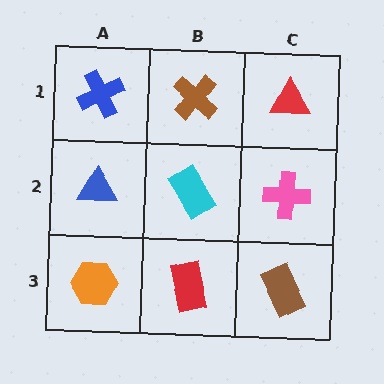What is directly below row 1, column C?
A pink cross.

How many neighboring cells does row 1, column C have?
2.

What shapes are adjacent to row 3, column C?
A pink cross (row 2, column C), a red rectangle (row 3, column B).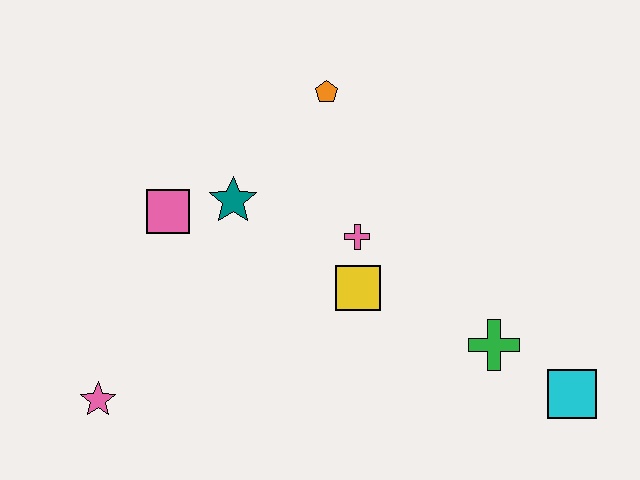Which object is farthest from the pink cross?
The pink star is farthest from the pink cross.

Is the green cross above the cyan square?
Yes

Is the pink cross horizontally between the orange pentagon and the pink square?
No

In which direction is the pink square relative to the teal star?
The pink square is to the left of the teal star.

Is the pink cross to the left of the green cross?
Yes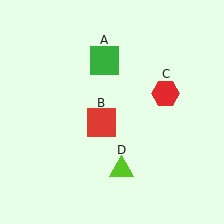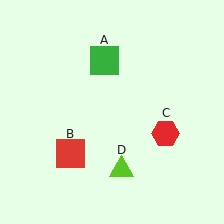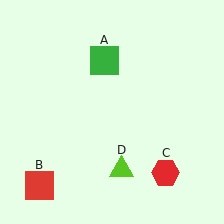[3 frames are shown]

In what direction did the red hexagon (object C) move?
The red hexagon (object C) moved down.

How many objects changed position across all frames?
2 objects changed position: red square (object B), red hexagon (object C).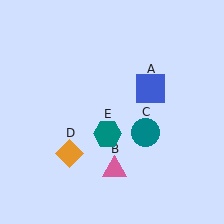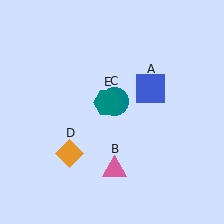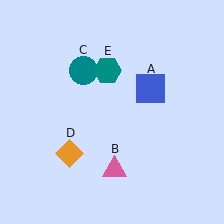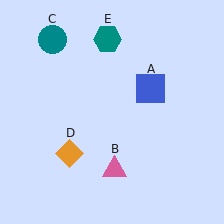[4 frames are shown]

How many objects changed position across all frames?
2 objects changed position: teal circle (object C), teal hexagon (object E).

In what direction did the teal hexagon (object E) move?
The teal hexagon (object E) moved up.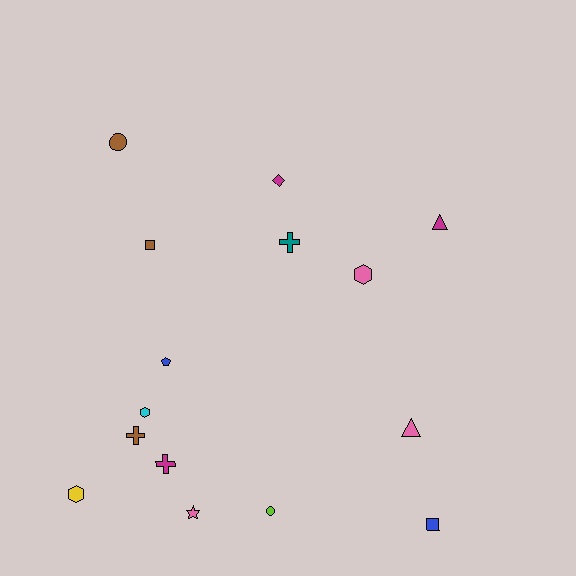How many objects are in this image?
There are 15 objects.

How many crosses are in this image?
There are 3 crosses.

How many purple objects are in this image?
There are no purple objects.